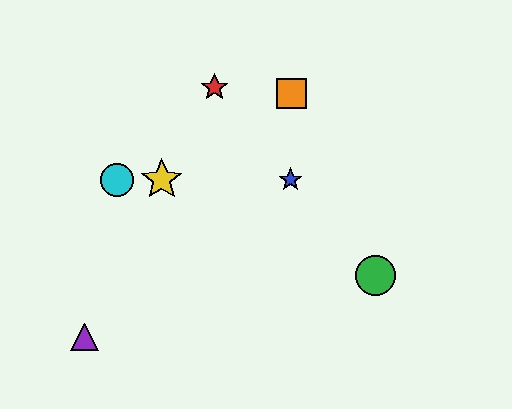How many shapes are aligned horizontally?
3 shapes (the blue star, the yellow star, the cyan circle) are aligned horizontally.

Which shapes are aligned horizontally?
The blue star, the yellow star, the cyan circle are aligned horizontally.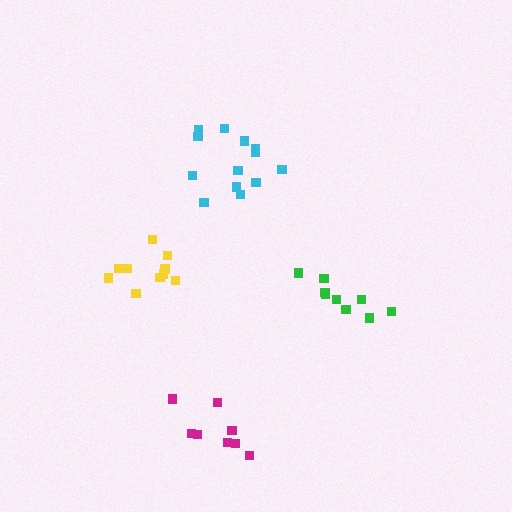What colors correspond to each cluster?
The clusters are colored: green, yellow, magenta, cyan.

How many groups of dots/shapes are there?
There are 4 groups.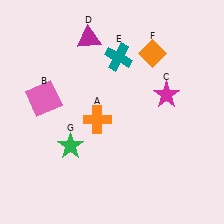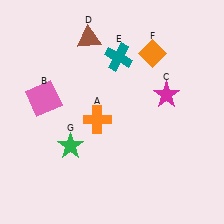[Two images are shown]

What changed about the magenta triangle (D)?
In Image 1, D is magenta. In Image 2, it changed to brown.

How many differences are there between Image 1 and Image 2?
There is 1 difference between the two images.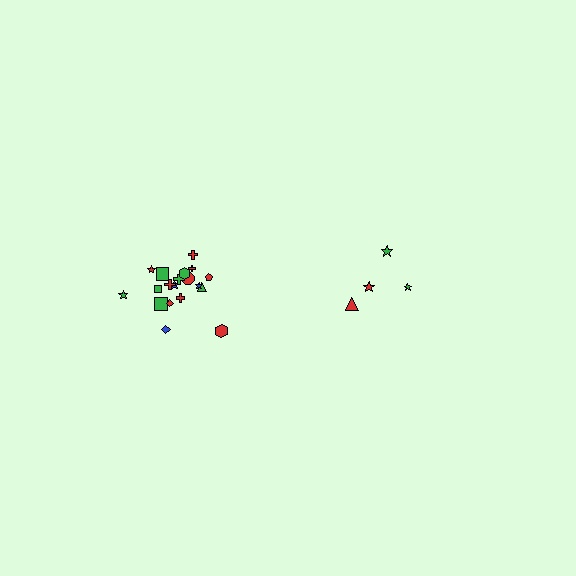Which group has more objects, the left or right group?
The left group.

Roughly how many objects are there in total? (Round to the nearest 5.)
Roughly 25 objects in total.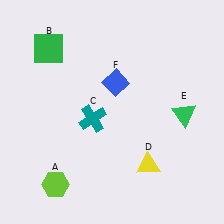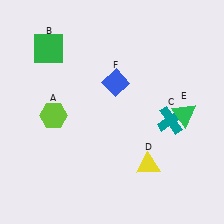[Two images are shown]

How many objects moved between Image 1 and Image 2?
2 objects moved between the two images.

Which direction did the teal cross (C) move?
The teal cross (C) moved right.